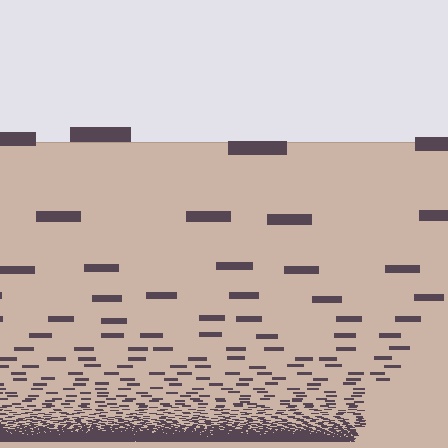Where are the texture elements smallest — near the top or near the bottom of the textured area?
Near the bottom.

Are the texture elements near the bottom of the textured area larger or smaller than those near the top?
Smaller. The gradient is inverted — elements near the bottom are smaller and denser.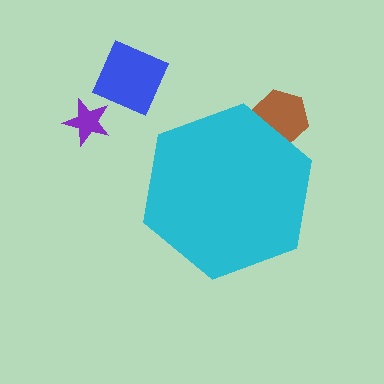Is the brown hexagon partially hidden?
Yes, the brown hexagon is partially hidden behind the cyan hexagon.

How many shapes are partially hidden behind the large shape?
1 shape is partially hidden.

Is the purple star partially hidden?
No, the purple star is fully visible.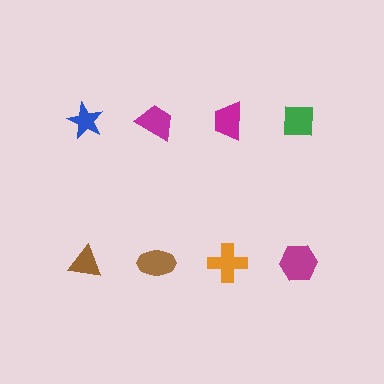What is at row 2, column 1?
A brown triangle.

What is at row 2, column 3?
An orange cross.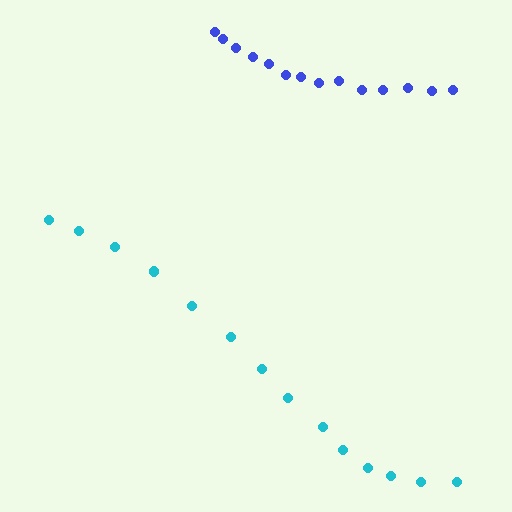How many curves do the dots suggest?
There are 2 distinct paths.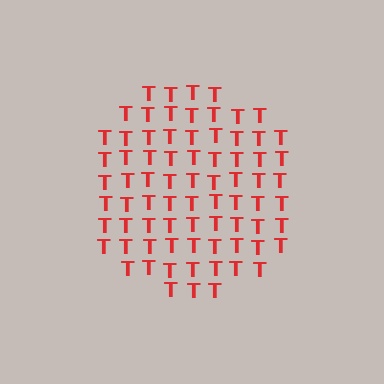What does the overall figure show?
The overall figure shows a circle.